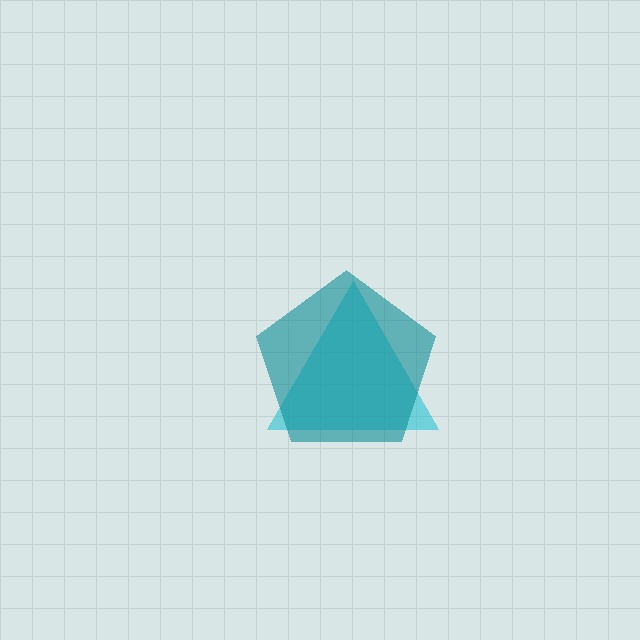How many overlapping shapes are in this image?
There are 2 overlapping shapes in the image.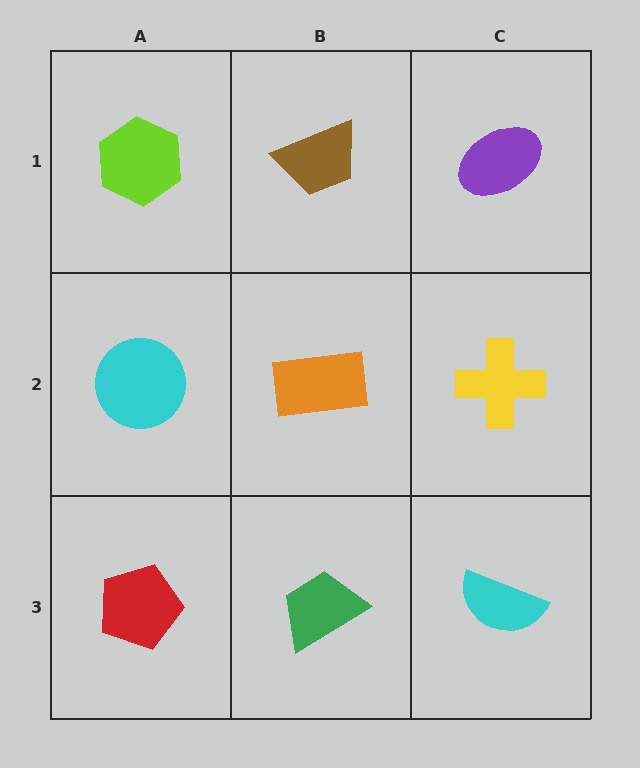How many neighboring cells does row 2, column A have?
3.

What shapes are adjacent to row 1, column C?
A yellow cross (row 2, column C), a brown trapezoid (row 1, column B).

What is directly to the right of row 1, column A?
A brown trapezoid.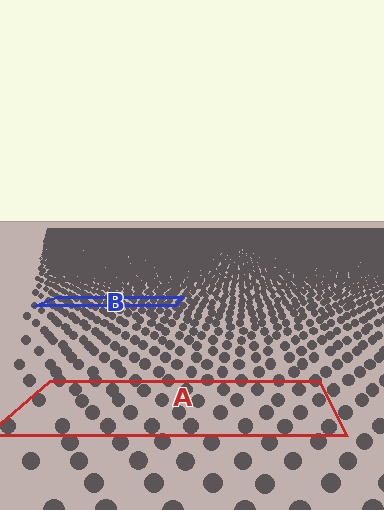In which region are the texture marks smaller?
The texture marks are smaller in region B, because it is farther away.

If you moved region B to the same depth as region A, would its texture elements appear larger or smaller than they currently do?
They would appear larger. At a closer depth, the same texture elements are projected at a bigger on-screen size.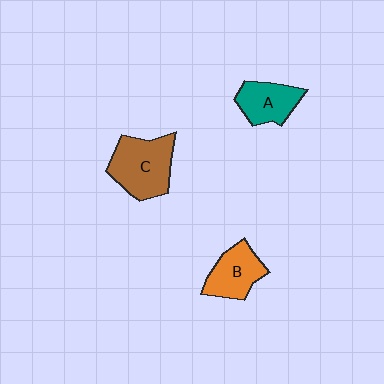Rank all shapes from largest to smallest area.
From largest to smallest: C (brown), B (orange), A (teal).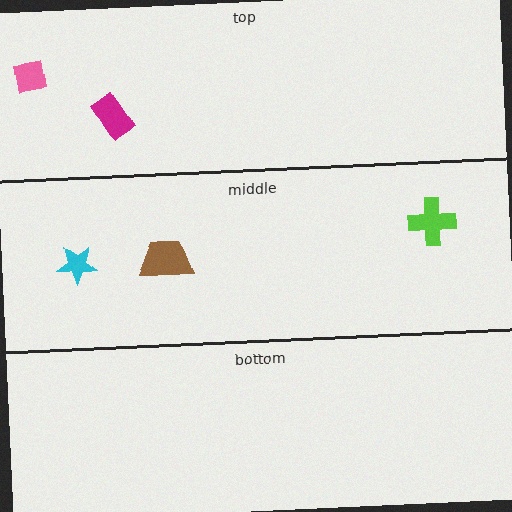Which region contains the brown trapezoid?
The middle region.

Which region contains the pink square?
The top region.